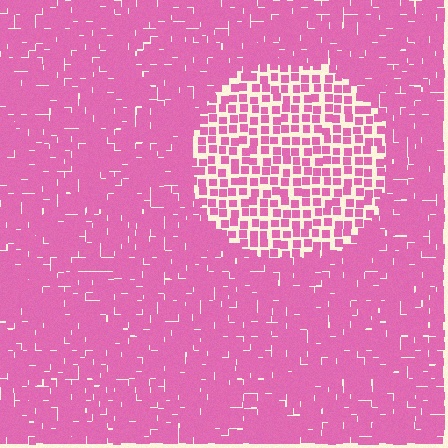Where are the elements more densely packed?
The elements are more densely packed outside the circle boundary.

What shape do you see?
I see a circle.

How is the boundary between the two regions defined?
The boundary is defined by a change in element density (approximately 2.1x ratio). All elements are the same color, size, and shape.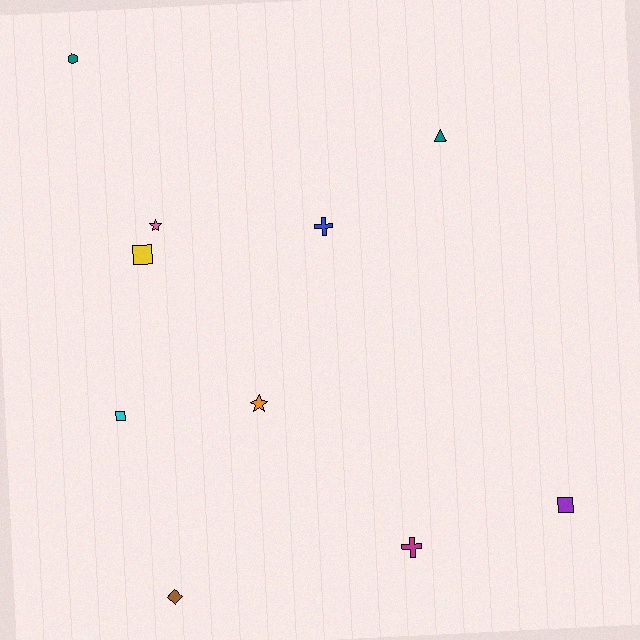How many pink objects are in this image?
There is 1 pink object.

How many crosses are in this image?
There are 2 crosses.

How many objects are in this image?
There are 10 objects.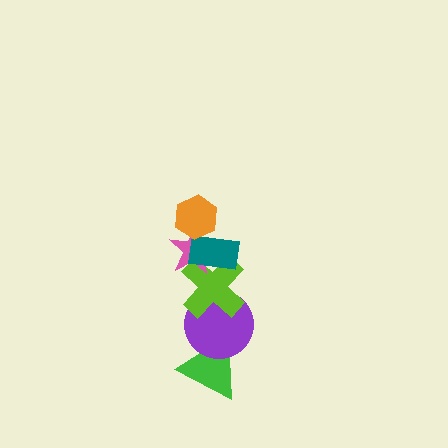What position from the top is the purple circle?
The purple circle is 5th from the top.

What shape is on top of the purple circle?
The lime cross is on top of the purple circle.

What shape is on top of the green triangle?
The purple circle is on top of the green triangle.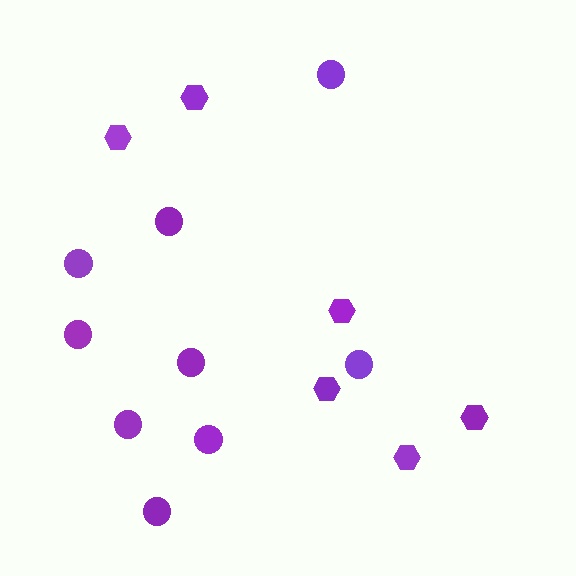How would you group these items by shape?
There are 2 groups: one group of hexagons (6) and one group of circles (9).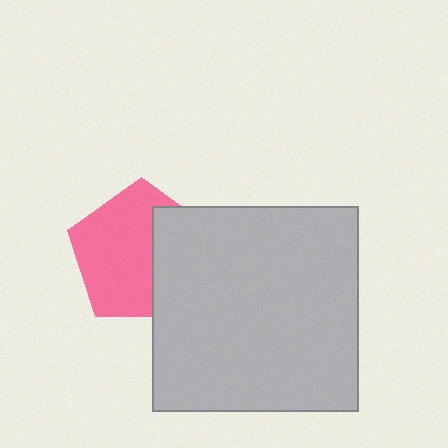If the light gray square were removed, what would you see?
You would see the complete pink pentagon.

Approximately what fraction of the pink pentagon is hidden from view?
Roughly 38% of the pink pentagon is hidden behind the light gray square.